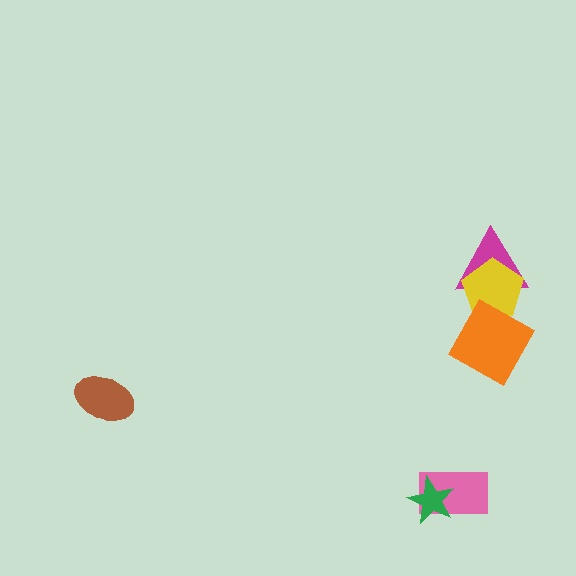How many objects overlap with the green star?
1 object overlaps with the green star.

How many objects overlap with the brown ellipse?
0 objects overlap with the brown ellipse.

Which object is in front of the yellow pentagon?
The orange diamond is in front of the yellow pentagon.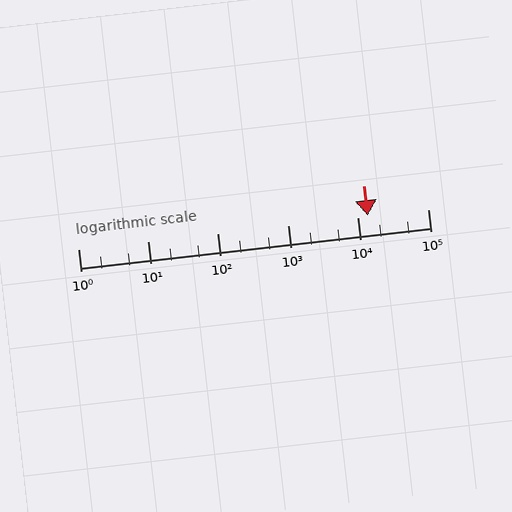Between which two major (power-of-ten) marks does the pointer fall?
The pointer is between 10000 and 100000.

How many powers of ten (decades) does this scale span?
The scale spans 5 decades, from 1 to 100000.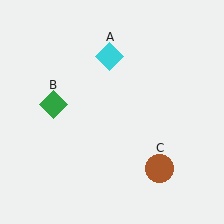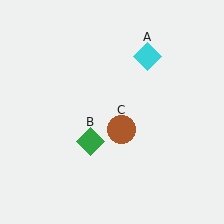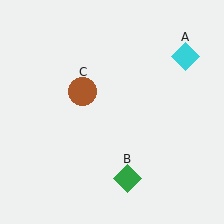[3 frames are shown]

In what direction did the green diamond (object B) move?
The green diamond (object B) moved down and to the right.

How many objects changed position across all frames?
3 objects changed position: cyan diamond (object A), green diamond (object B), brown circle (object C).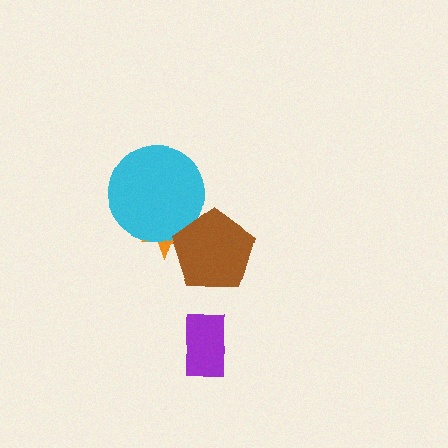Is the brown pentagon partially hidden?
No, no other shape covers it.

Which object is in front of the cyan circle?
The brown pentagon is in front of the cyan circle.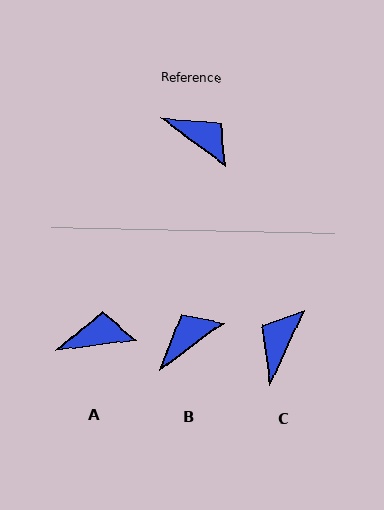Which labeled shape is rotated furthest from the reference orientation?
C, about 102 degrees away.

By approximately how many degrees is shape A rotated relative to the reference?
Approximately 44 degrees counter-clockwise.